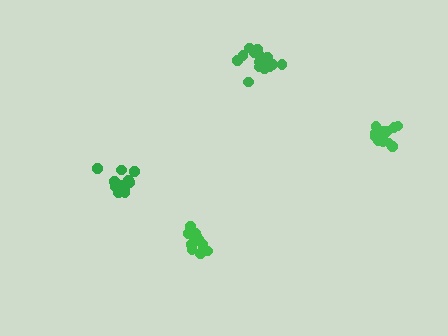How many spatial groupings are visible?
There are 4 spatial groupings.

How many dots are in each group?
Group 1: 14 dots, Group 2: 13 dots, Group 3: 15 dots, Group 4: 17 dots (59 total).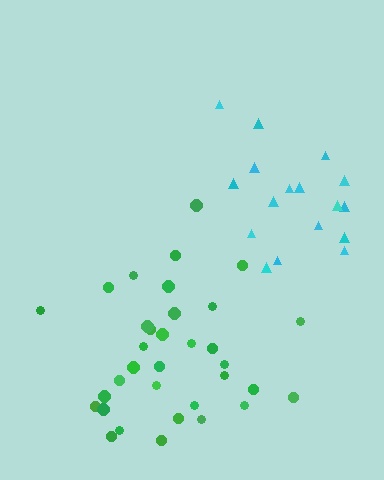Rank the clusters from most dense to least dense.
green, cyan.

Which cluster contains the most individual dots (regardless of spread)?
Green (34).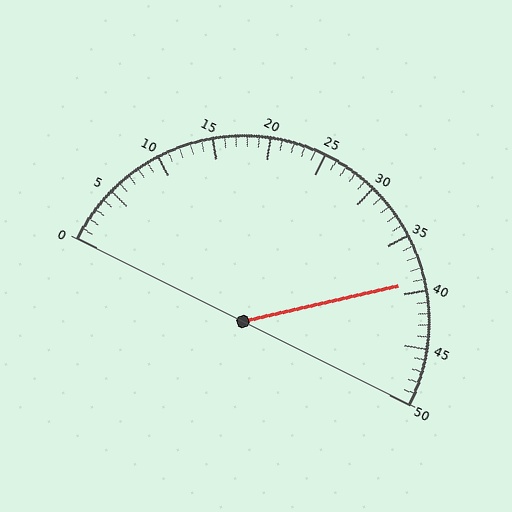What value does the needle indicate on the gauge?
The needle indicates approximately 39.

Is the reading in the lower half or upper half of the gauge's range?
The reading is in the upper half of the range (0 to 50).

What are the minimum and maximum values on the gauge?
The gauge ranges from 0 to 50.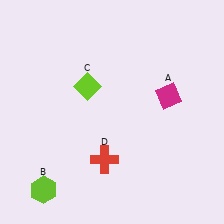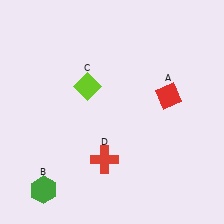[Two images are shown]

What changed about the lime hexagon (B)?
In Image 1, B is lime. In Image 2, it changed to green.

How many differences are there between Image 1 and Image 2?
There are 2 differences between the two images.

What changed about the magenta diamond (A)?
In Image 1, A is magenta. In Image 2, it changed to red.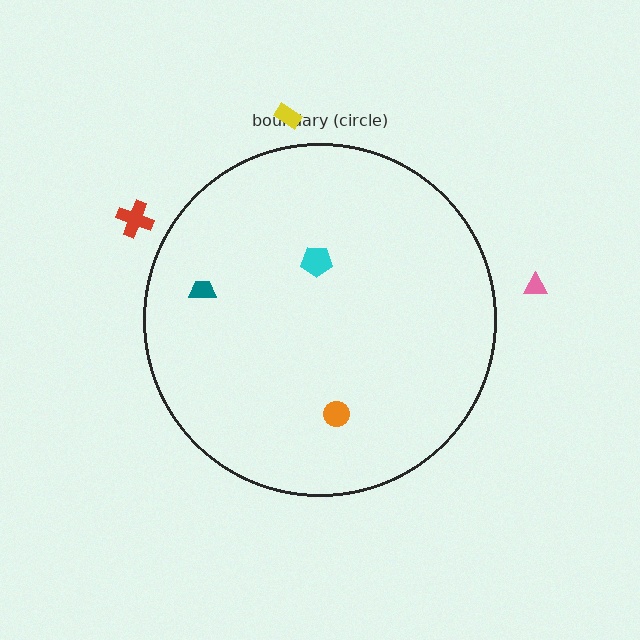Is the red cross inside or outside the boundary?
Outside.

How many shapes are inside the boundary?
3 inside, 3 outside.